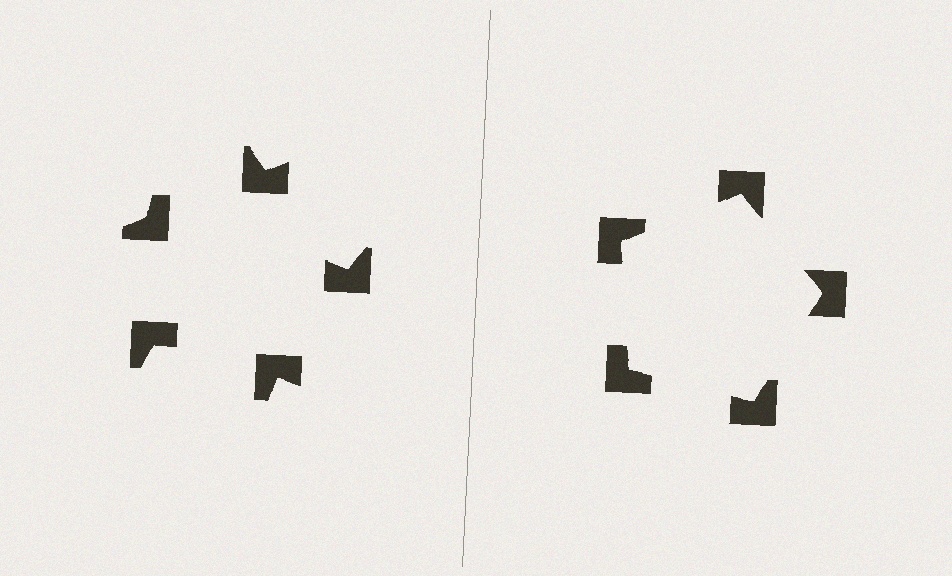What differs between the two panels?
The notched squares are positioned identically on both sides; only the wedge orientations differ. On the right they align to a pentagon; on the left they are misaligned.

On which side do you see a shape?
An illusory pentagon appears on the right side. On the left side the wedge cuts are rotated, so no coherent shape forms.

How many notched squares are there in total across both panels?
10 — 5 on each side.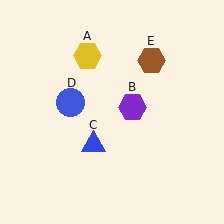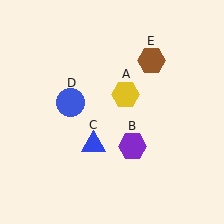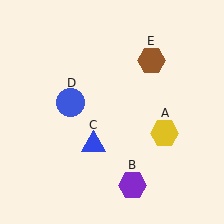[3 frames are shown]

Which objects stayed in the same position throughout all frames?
Blue triangle (object C) and blue circle (object D) and brown hexagon (object E) remained stationary.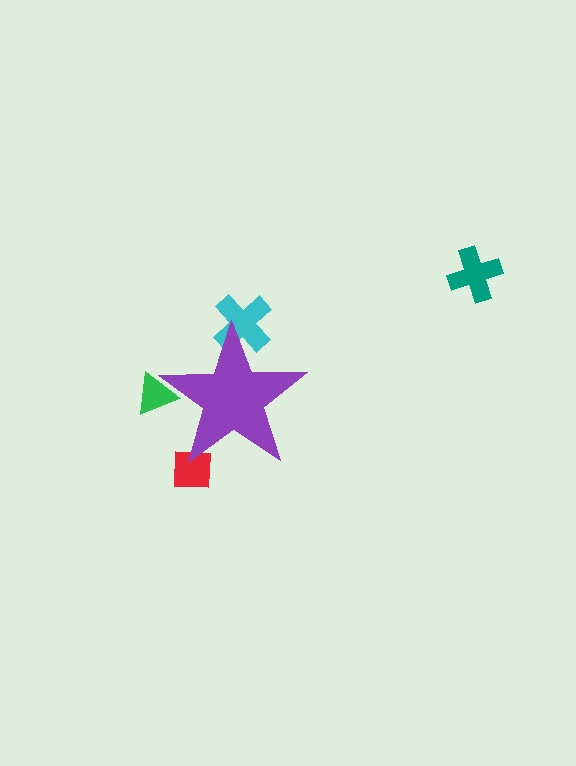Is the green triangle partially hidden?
Yes, the green triangle is partially hidden behind the purple star.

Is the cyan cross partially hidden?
Yes, the cyan cross is partially hidden behind the purple star.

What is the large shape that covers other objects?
A purple star.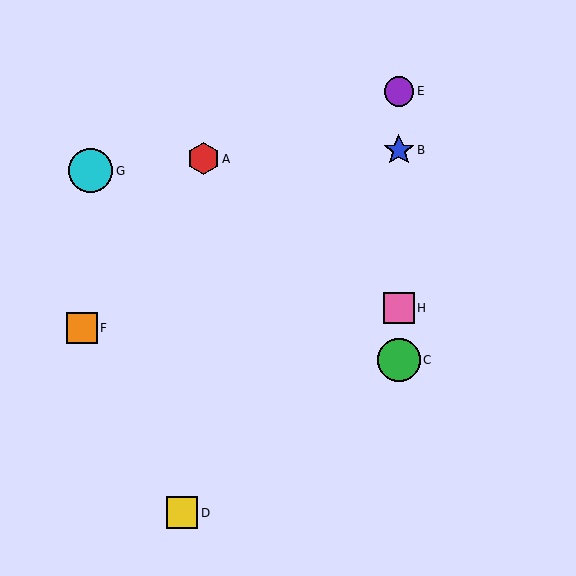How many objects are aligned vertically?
4 objects (B, C, E, H) are aligned vertically.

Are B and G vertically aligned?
No, B is at x≈399 and G is at x≈91.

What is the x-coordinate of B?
Object B is at x≈399.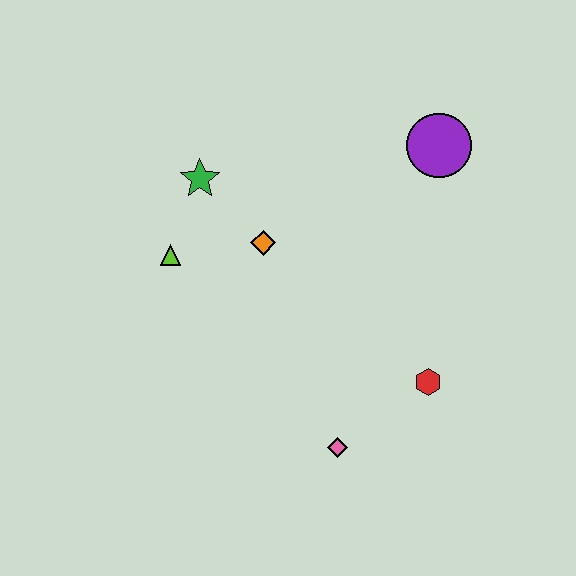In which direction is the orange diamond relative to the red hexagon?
The orange diamond is to the left of the red hexagon.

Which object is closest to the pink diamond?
The red hexagon is closest to the pink diamond.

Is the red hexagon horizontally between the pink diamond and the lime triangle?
No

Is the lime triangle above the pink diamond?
Yes